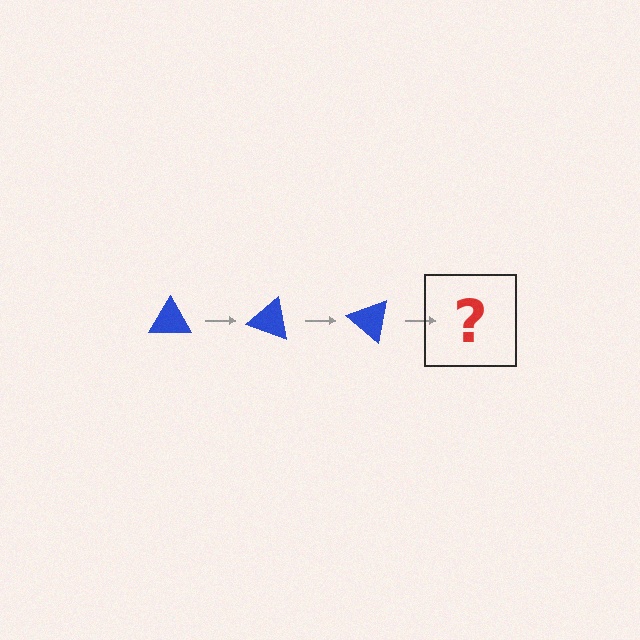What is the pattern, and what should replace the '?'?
The pattern is that the triangle rotates 20 degrees each step. The '?' should be a blue triangle rotated 60 degrees.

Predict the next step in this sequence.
The next step is a blue triangle rotated 60 degrees.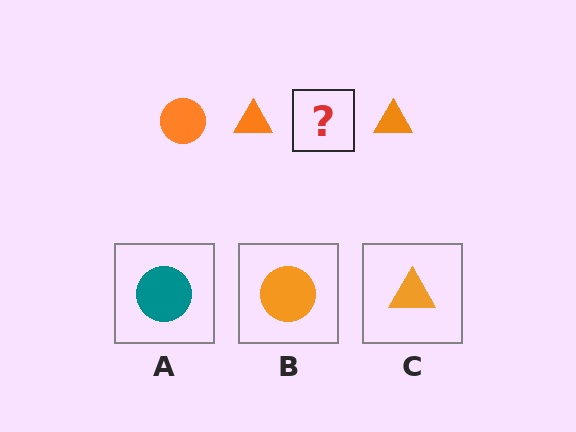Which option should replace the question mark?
Option B.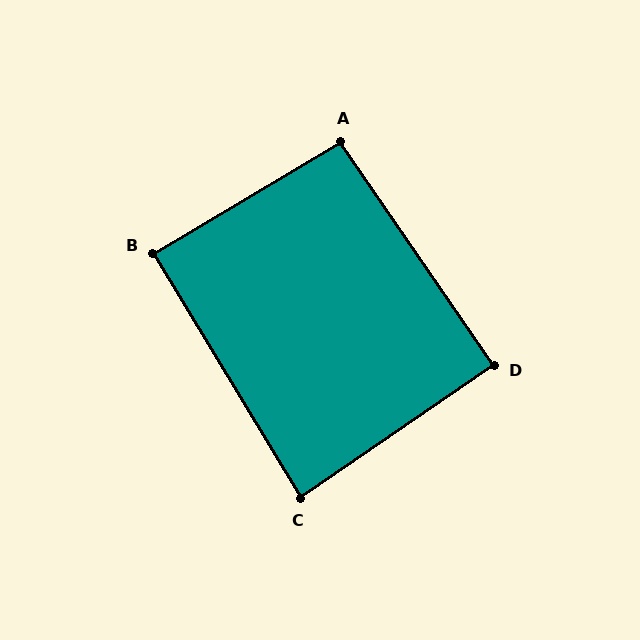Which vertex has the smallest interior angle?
C, at approximately 86 degrees.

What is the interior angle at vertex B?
Approximately 90 degrees (approximately right).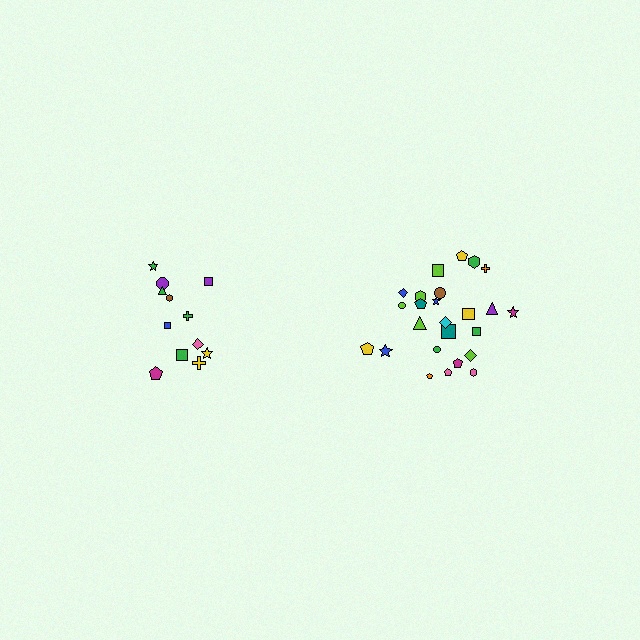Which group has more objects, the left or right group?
The right group.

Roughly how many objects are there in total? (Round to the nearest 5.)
Roughly 35 objects in total.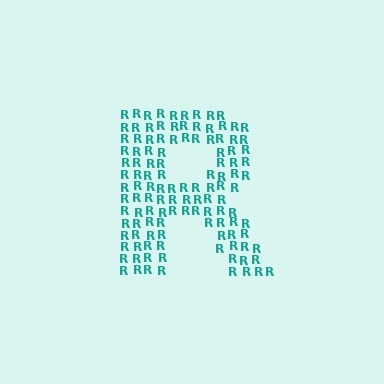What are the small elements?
The small elements are letter R's.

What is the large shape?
The large shape is the letter R.